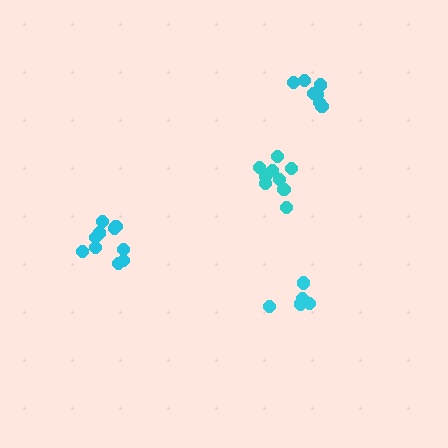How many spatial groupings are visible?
There are 4 spatial groupings.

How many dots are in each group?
Group 1: 5 dots, Group 2: 7 dots, Group 3: 10 dots, Group 4: 9 dots (31 total).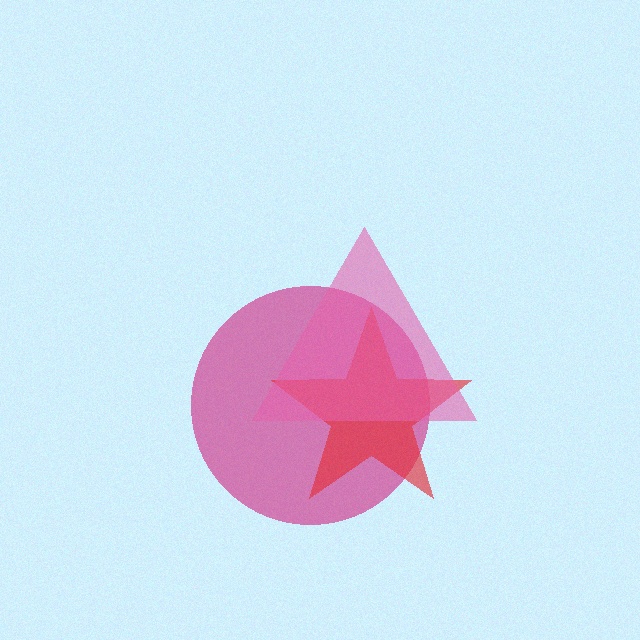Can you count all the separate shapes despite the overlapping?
Yes, there are 3 separate shapes.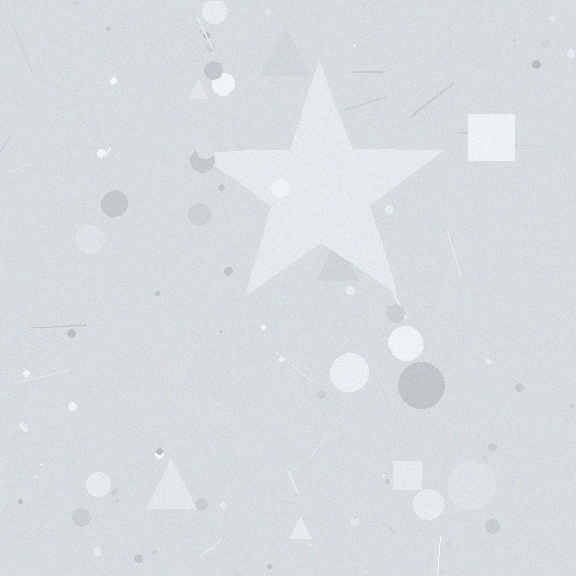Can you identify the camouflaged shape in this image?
The camouflaged shape is a star.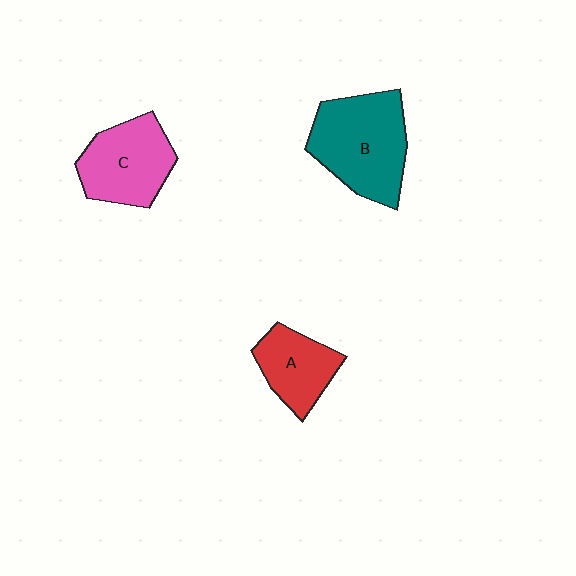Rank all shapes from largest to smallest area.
From largest to smallest: B (teal), C (pink), A (red).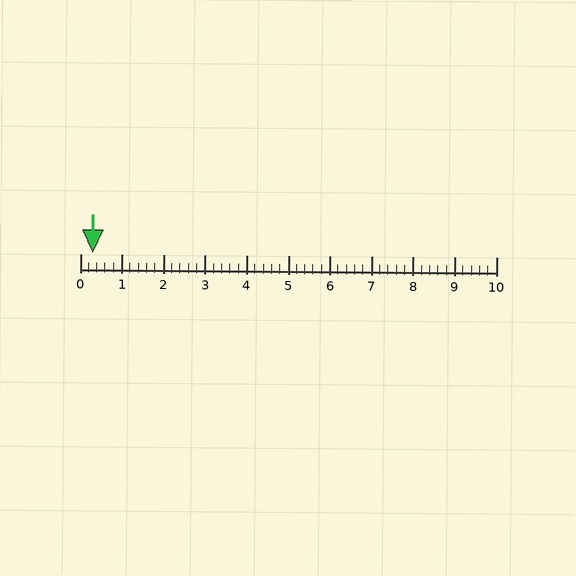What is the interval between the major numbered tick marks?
The major tick marks are spaced 1 units apart.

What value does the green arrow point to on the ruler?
The green arrow points to approximately 0.3.